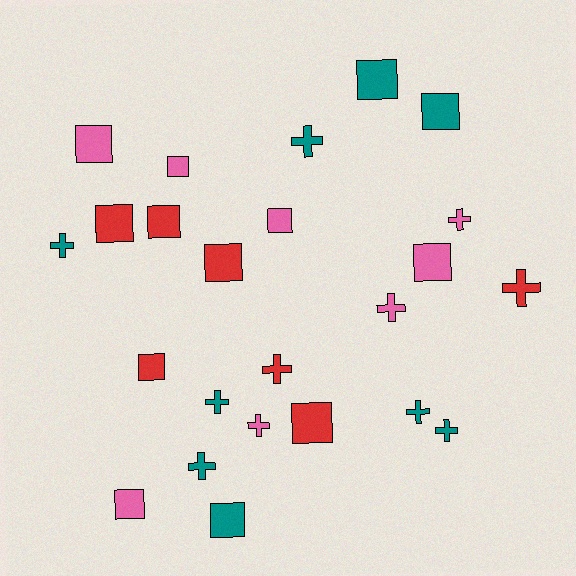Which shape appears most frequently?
Square, with 13 objects.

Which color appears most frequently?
Teal, with 9 objects.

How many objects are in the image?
There are 24 objects.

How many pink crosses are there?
There are 3 pink crosses.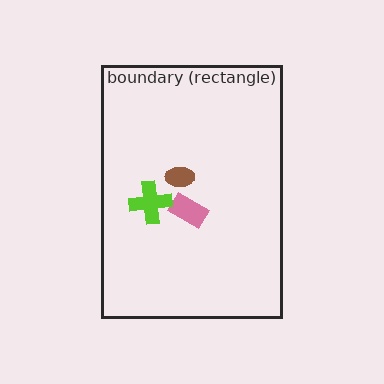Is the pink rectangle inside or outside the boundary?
Inside.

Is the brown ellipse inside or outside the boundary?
Inside.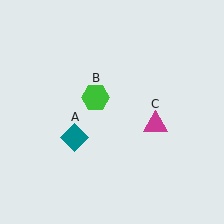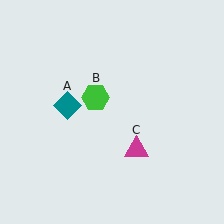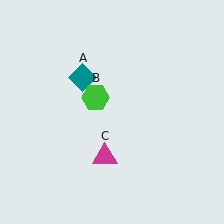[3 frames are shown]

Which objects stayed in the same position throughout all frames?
Green hexagon (object B) remained stationary.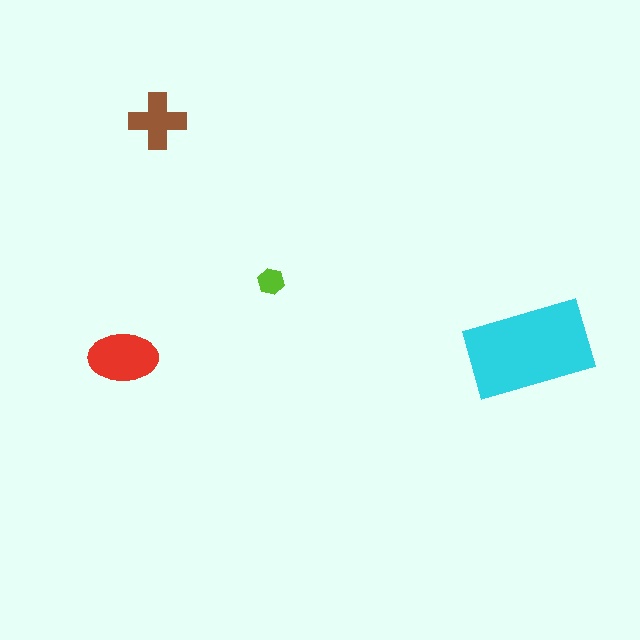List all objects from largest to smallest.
The cyan rectangle, the red ellipse, the brown cross, the lime hexagon.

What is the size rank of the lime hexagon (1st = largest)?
4th.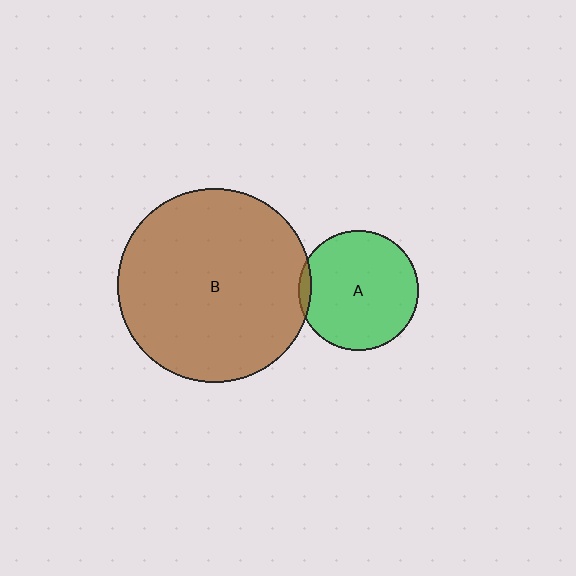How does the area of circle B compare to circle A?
Approximately 2.6 times.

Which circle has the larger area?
Circle B (brown).